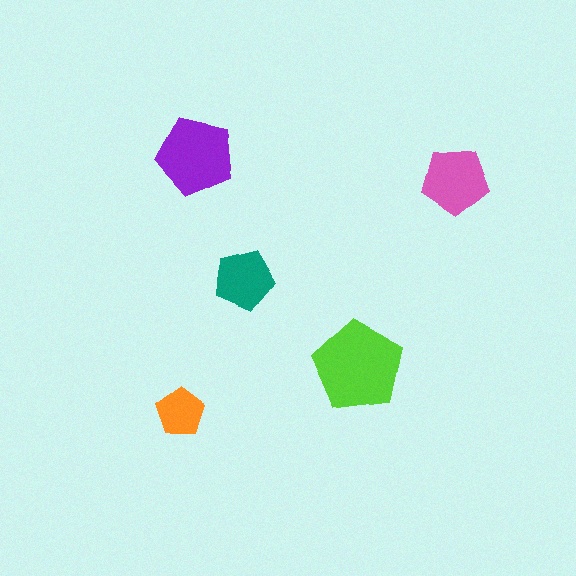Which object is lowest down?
The orange pentagon is bottommost.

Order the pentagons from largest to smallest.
the lime one, the purple one, the pink one, the teal one, the orange one.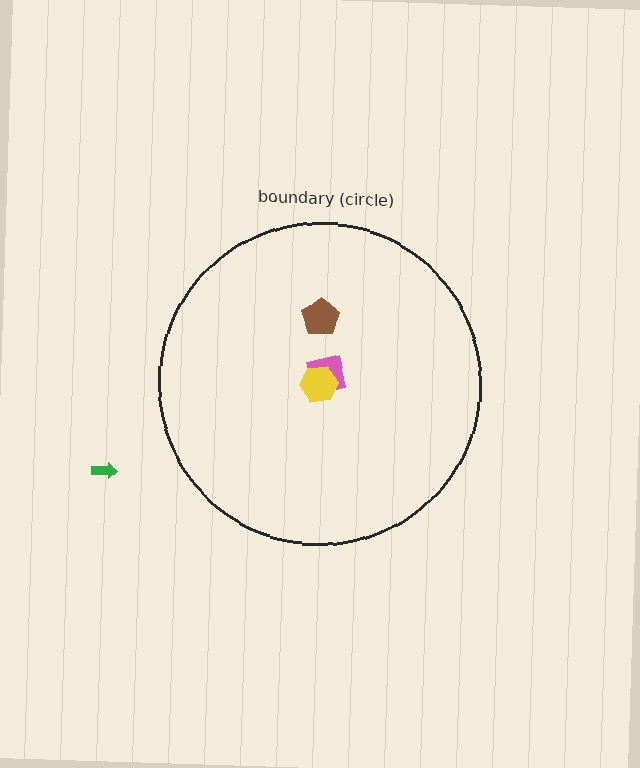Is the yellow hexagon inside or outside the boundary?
Inside.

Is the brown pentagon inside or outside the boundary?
Inside.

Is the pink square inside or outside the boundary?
Inside.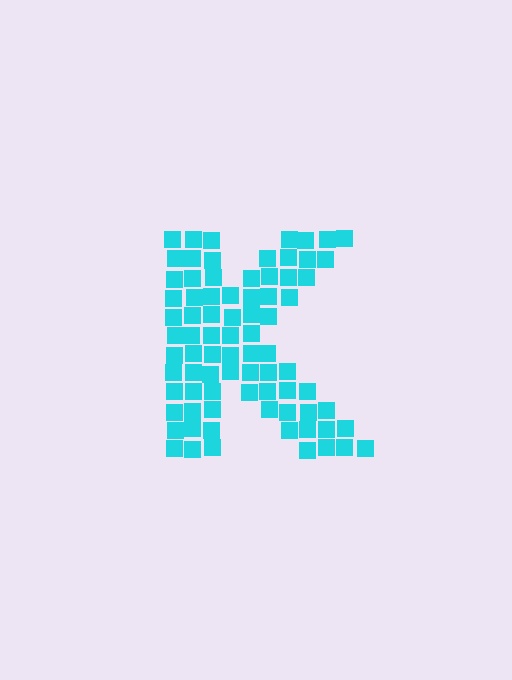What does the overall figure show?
The overall figure shows the letter K.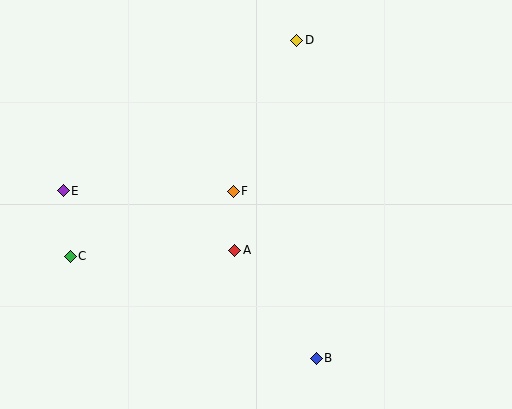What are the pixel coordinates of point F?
Point F is at (233, 191).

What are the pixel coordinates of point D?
Point D is at (297, 40).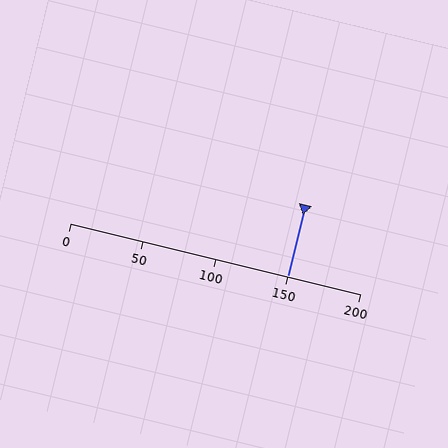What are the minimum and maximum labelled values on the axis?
The axis runs from 0 to 200.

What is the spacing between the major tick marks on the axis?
The major ticks are spaced 50 apart.